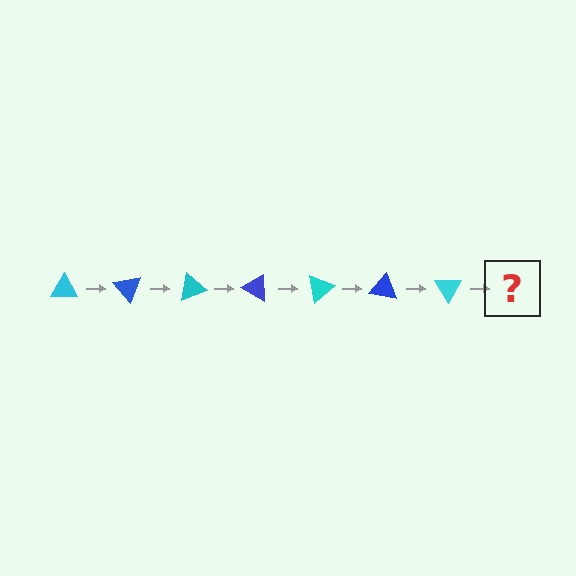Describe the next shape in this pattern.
It should be a blue triangle, rotated 350 degrees from the start.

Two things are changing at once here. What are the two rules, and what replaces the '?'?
The two rules are that it rotates 50 degrees each step and the color cycles through cyan and blue. The '?' should be a blue triangle, rotated 350 degrees from the start.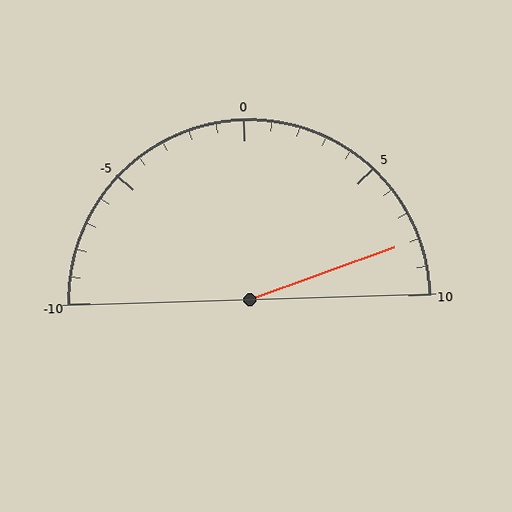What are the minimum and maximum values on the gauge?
The gauge ranges from -10 to 10.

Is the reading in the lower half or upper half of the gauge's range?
The reading is in the upper half of the range (-10 to 10).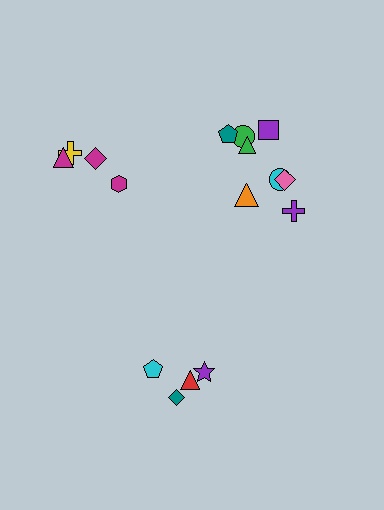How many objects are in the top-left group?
There are 4 objects.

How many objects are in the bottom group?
There are 4 objects.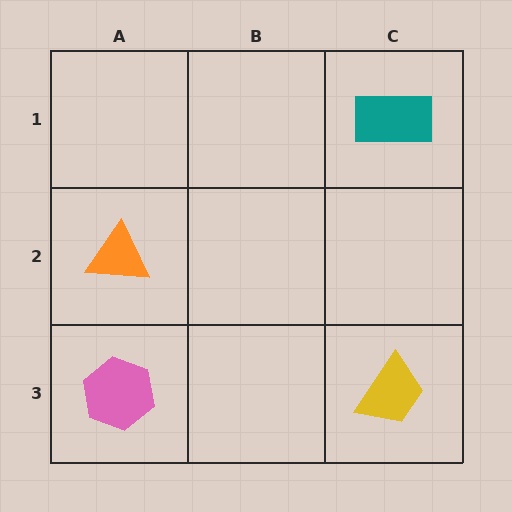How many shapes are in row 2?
1 shape.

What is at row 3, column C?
A yellow trapezoid.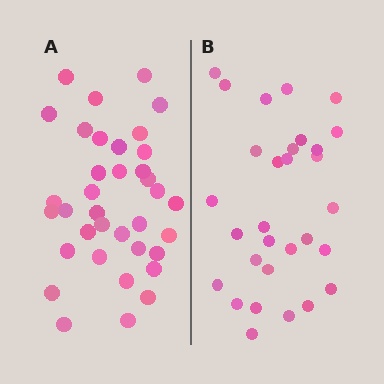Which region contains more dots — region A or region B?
Region A (the left region) has more dots.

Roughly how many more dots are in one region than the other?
Region A has about 6 more dots than region B.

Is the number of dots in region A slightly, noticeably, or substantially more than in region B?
Region A has only slightly more — the two regions are fairly close. The ratio is roughly 1.2 to 1.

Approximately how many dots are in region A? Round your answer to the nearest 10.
About 40 dots. (The exact count is 36, which rounds to 40.)